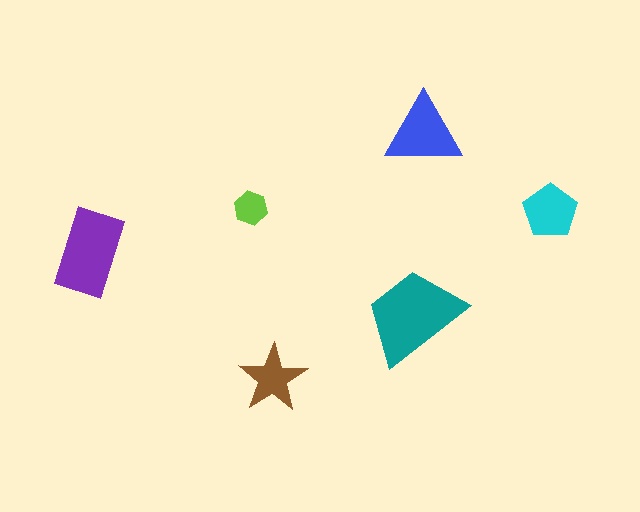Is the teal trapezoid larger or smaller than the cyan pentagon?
Larger.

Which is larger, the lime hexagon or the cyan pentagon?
The cyan pentagon.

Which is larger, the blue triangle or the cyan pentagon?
The blue triangle.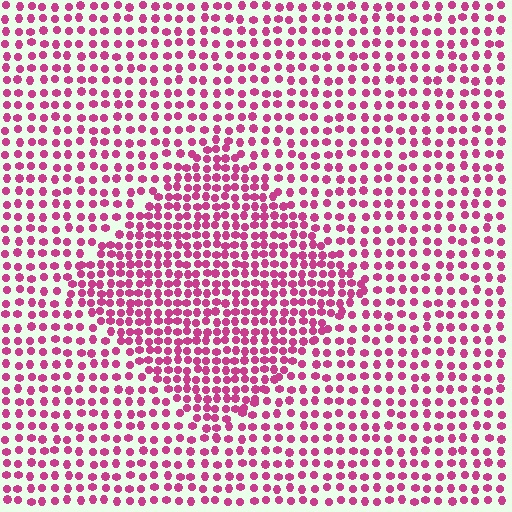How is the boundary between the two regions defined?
The boundary is defined by a change in element density (approximately 1.7x ratio). All elements are the same color, size, and shape.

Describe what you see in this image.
The image contains small magenta elements arranged at two different densities. A diamond-shaped region is visible where the elements are more densely packed than the surrounding area.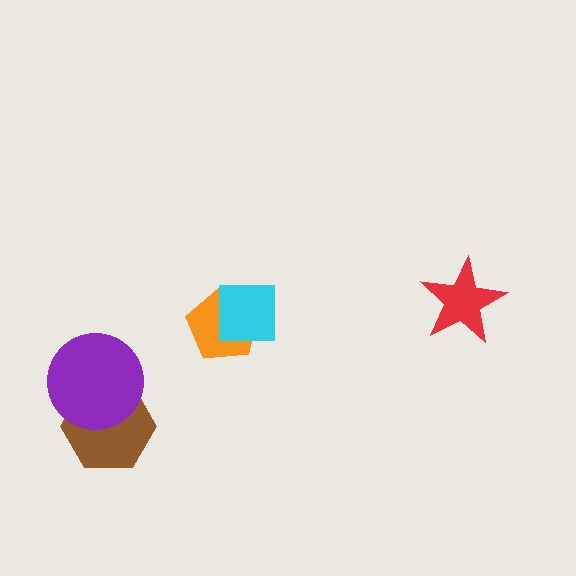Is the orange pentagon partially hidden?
Yes, it is partially covered by another shape.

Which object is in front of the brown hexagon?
The purple circle is in front of the brown hexagon.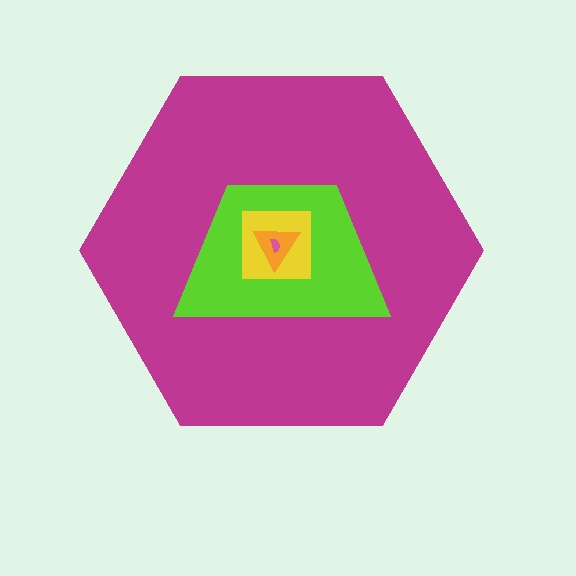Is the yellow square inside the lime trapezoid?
Yes.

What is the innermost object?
The pink semicircle.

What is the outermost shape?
The magenta hexagon.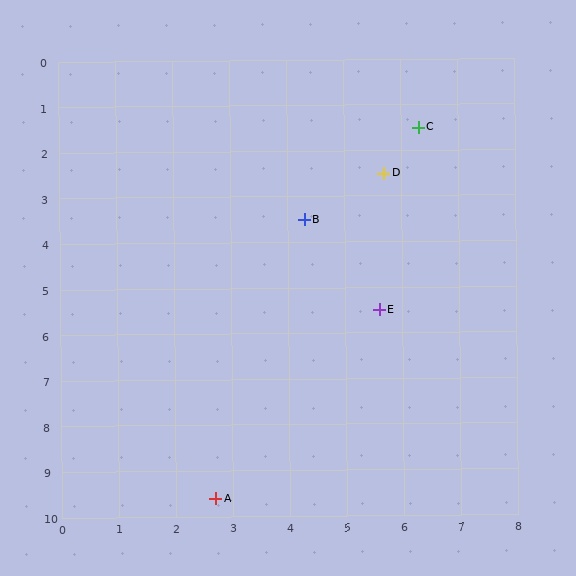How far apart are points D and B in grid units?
Points D and B are about 1.7 grid units apart.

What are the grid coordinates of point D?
Point D is at approximately (5.7, 2.5).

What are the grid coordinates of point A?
Point A is at approximately (2.7, 9.6).